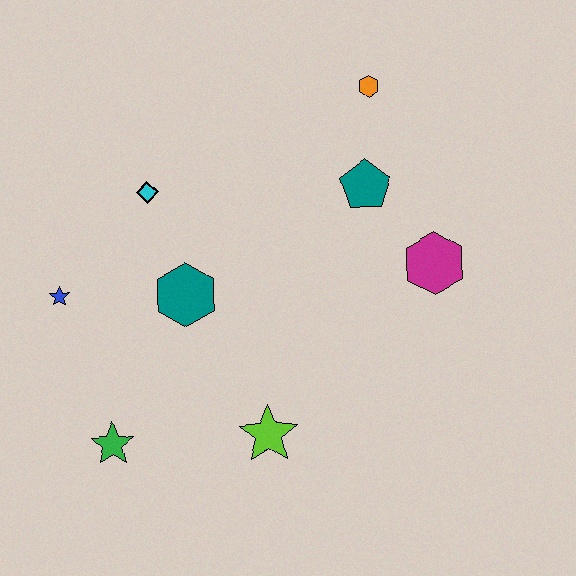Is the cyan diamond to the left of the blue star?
No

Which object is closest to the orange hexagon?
The teal pentagon is closest to the orange hexagon.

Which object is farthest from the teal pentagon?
The green star is farthest from the teal pentagon.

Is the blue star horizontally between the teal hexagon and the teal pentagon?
No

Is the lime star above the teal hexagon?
No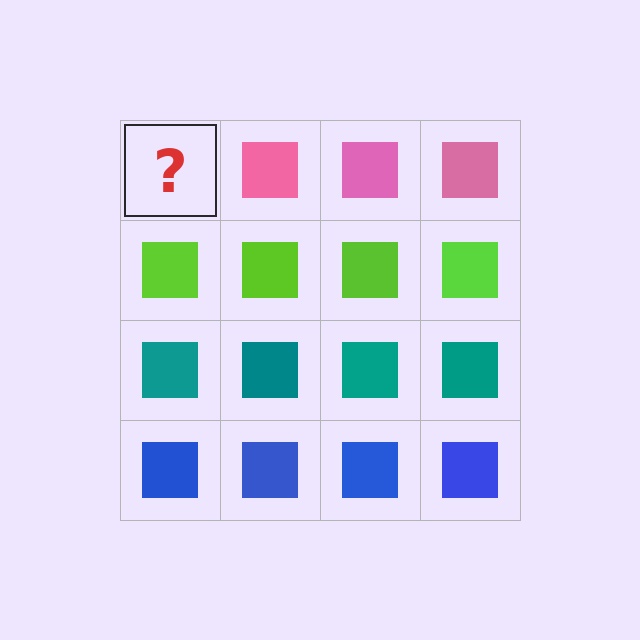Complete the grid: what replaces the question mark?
The question mark should be replaced with a pink square.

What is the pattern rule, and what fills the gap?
The rule is that each row has a consistent color. The gap should be filled with a pink square.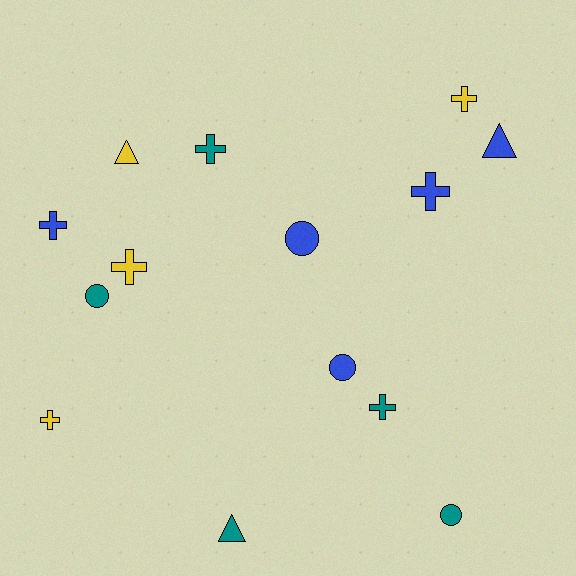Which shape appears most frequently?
Cross, with 7 objects.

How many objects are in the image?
There are 14 objects.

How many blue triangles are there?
There is 1 blue triangle.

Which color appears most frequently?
Teal, with 5 objects.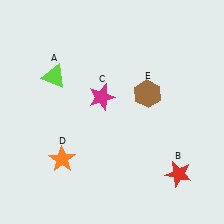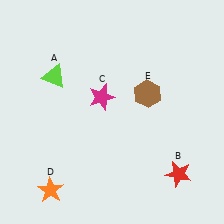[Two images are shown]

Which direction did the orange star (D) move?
The orange star (D) moved down.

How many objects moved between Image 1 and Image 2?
1 object moved between the two images.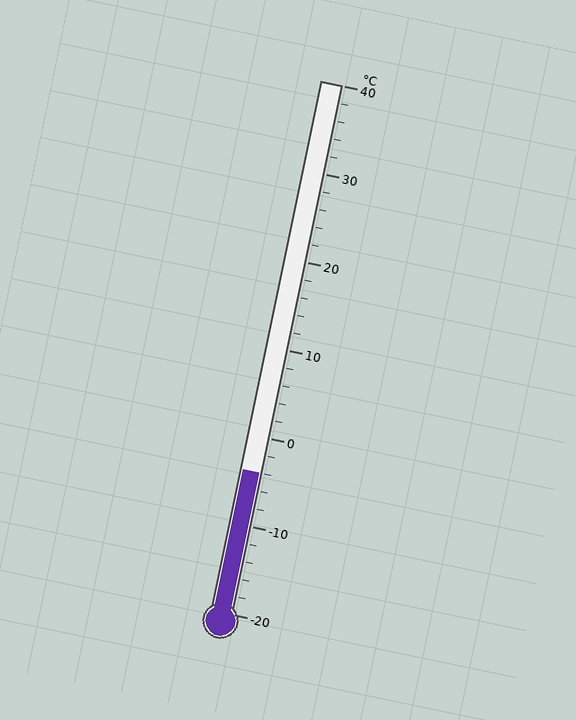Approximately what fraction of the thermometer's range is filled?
The thermometer is filled to approximately 25% of its range.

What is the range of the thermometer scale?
The thermometer scale ranges from -20°C to 40°C.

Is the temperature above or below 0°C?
The temperature is below 0°C.